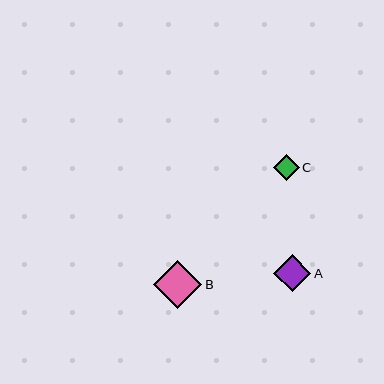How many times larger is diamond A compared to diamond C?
Diamond A is approximately 1.4 times the size of diamond C.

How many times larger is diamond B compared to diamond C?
Diamond B is approximately 1.9 times the size of diamond C.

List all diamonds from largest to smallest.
From largest to smallest: B, A, C.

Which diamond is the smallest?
Diamond C is the smallest with a size of approximately 26 pixels.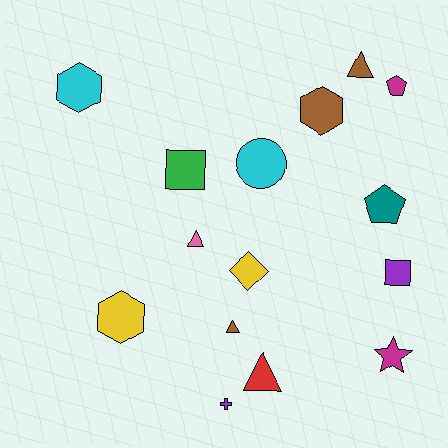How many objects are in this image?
There are 15 objects.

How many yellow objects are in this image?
There are 2 yellow objects.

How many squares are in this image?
There are 2 squares.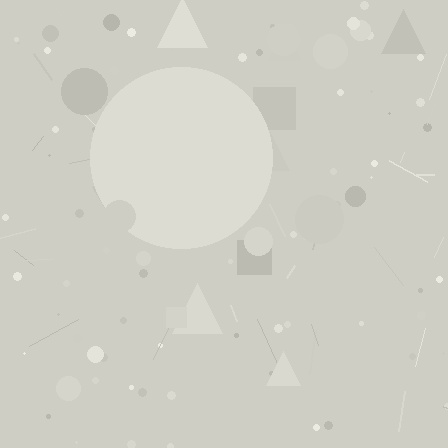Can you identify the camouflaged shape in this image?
The camouflaged shape is a circle.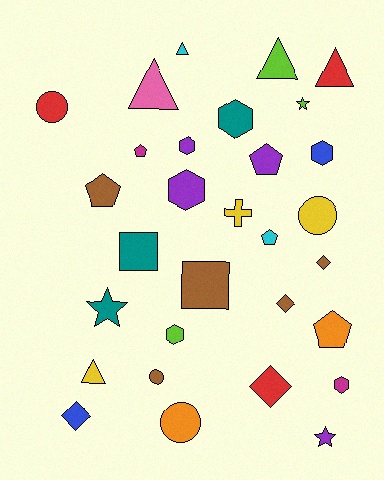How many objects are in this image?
There are 30 objects.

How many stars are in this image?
There are 3 stars.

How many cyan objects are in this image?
There are 2 cyan objects.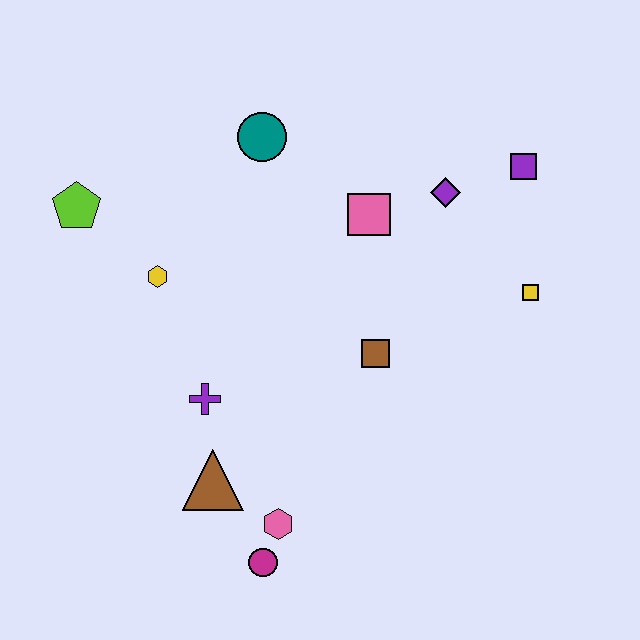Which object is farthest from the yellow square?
The lime pentagon is farthest from the yellow square.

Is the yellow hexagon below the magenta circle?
No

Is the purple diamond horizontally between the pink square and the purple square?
Yes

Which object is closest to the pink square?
The purple diamond is closest to the pink square.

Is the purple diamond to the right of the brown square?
Yes